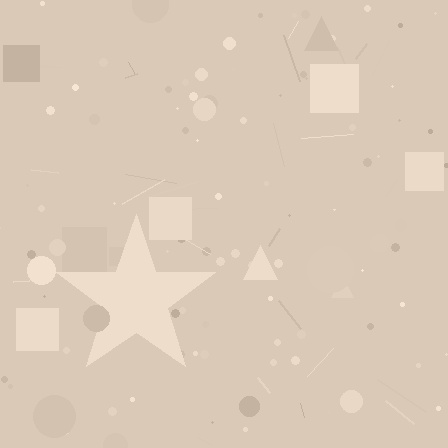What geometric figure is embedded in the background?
A star is embedded in the background.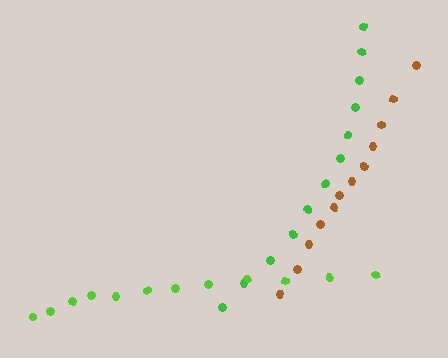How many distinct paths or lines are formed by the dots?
There are 3 distinct paths.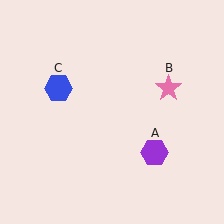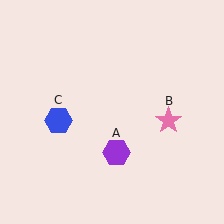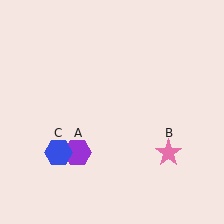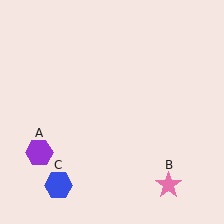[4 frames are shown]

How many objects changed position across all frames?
3 objects changed position: purple hexagon (object A), pink star (object B), blue hexagon (object C).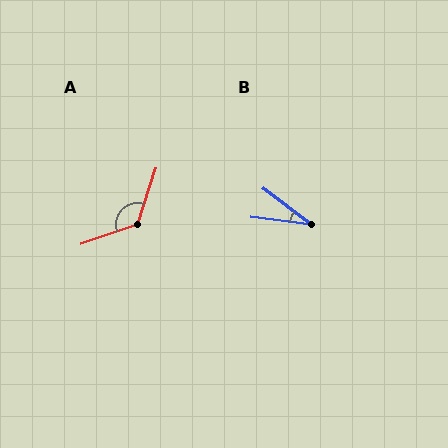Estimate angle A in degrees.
Approximately 127 degrees.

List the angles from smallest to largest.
B (29°), A (127°).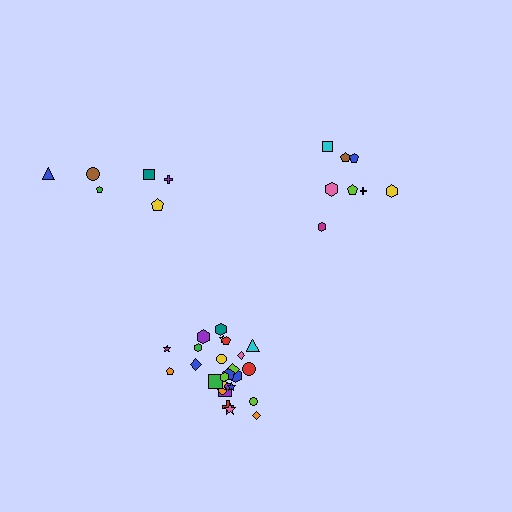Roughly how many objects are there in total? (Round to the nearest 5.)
Roughly 40 objects in total.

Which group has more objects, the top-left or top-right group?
The top-right group.